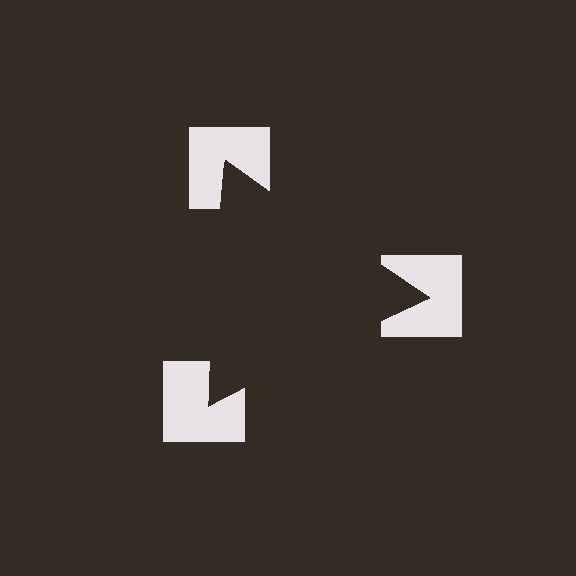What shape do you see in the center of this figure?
An illusory triangle — its edges are inferred from the aligned wedge cuts in the notched squares, not physically drawn.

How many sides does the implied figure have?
3 sides.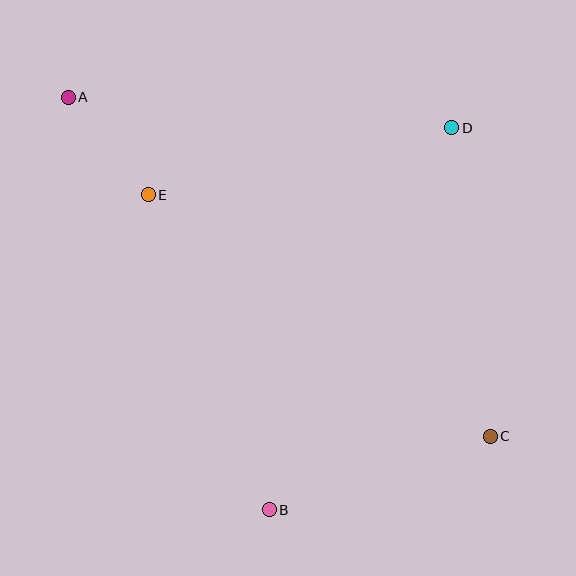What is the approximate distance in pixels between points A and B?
The distance between A and B is approximately 459 pixels.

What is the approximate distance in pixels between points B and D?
The distance between B and D is approximately 423 pixels.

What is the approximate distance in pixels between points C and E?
The distance between C and E is approximately 419 pixels.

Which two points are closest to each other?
Points A and E are closest to each other.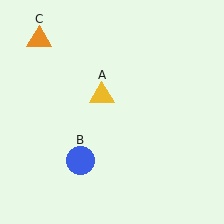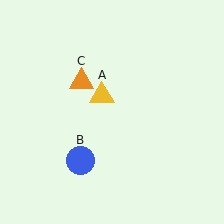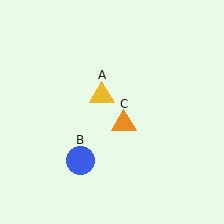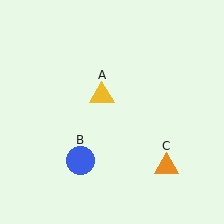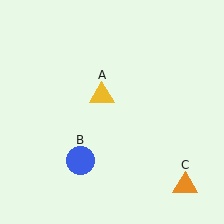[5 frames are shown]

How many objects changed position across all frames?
1 object changed position: orange triangle (object C).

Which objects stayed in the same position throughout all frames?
Yellow triangle (object A) and blue circle (object B) remained stationary.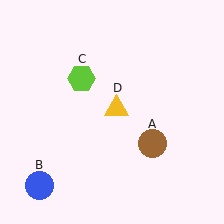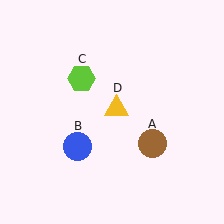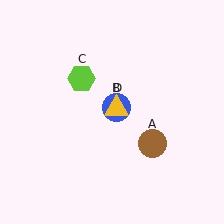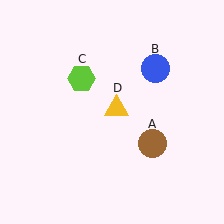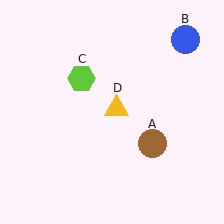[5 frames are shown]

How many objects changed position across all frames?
1 object changed position: blue circle (object B).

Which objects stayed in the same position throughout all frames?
Brown circle (object A) and lime hexagon (object C) and yellow triangle (object D) remained stationary.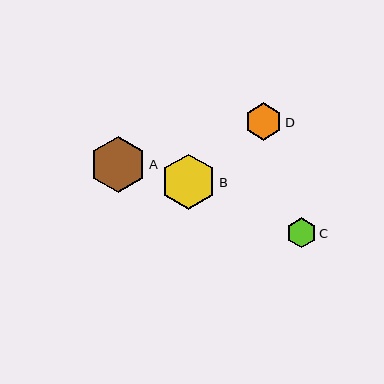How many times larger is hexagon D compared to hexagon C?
Hexagon D is approximately 1.3 times the size of hexagon C.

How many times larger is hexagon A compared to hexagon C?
Hexagon A is approximately 1.9 times the size of hexagon C.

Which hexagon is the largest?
Hexagon A is the largest with a size of approximately 56 pixels.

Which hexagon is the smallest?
Hexagon C is the smallest with a size of approximately 30 pixels.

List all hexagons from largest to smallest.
From largest to smallest: A, B, D, C.